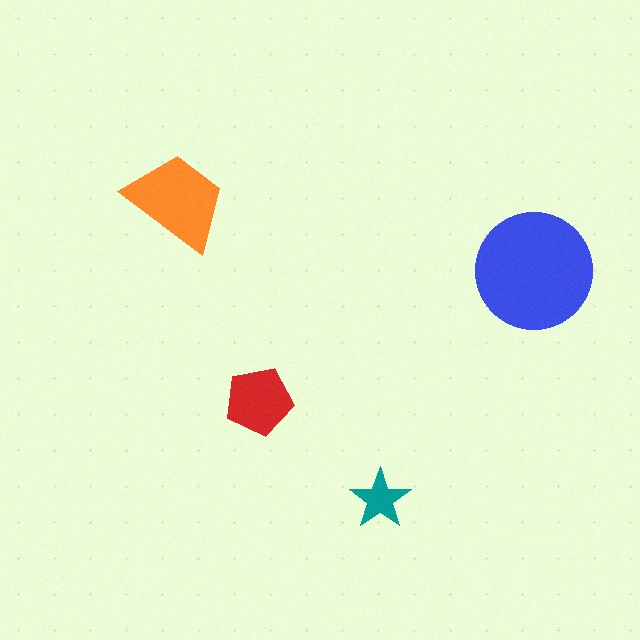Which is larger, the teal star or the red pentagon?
The red pentagon.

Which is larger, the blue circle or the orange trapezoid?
The blue circle.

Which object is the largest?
The blue circle.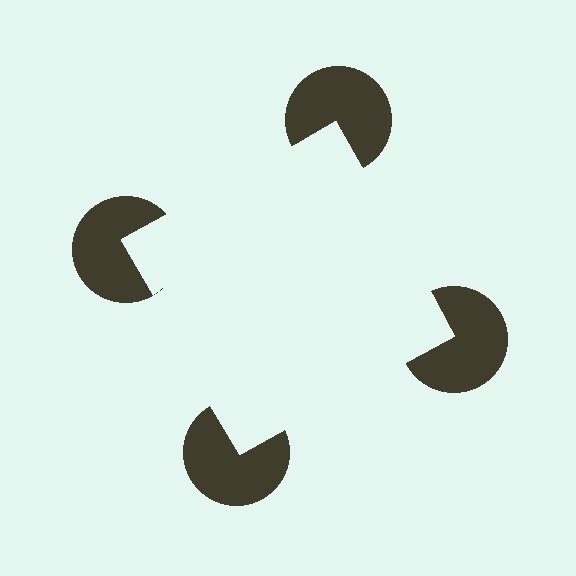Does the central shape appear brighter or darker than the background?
It typically appears slightly brighter than the background, even though no actual brightness change is drawn.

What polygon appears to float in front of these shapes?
An illusory square — its edges are inferred from the aligned wedge cuts in the pac-man discs, not physically drawn.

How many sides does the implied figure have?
4 sides.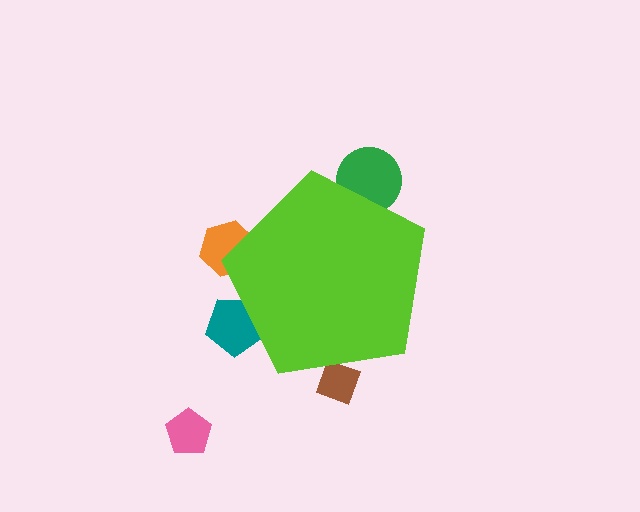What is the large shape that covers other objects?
A lime pentagon.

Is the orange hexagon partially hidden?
Yes, the orange hexagon is partially hidden behind the lime pentagon.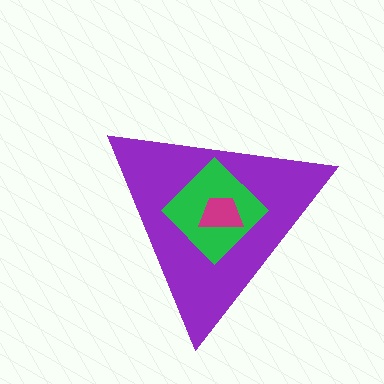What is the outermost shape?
The purple triangle.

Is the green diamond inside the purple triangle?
Yes.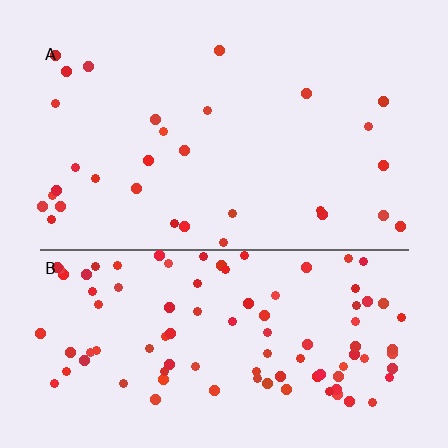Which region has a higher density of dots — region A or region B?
B (the bottom).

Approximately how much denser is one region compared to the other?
Approximately 3.2× — region B over region A.